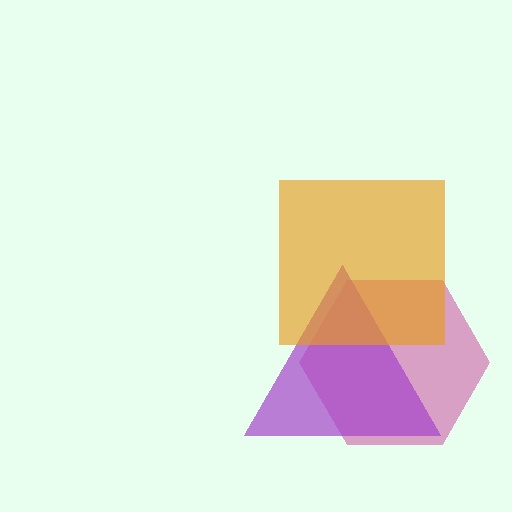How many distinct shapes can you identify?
There are 3 distinct shapes: a magenta hexagon, a purple triangle, an orange square.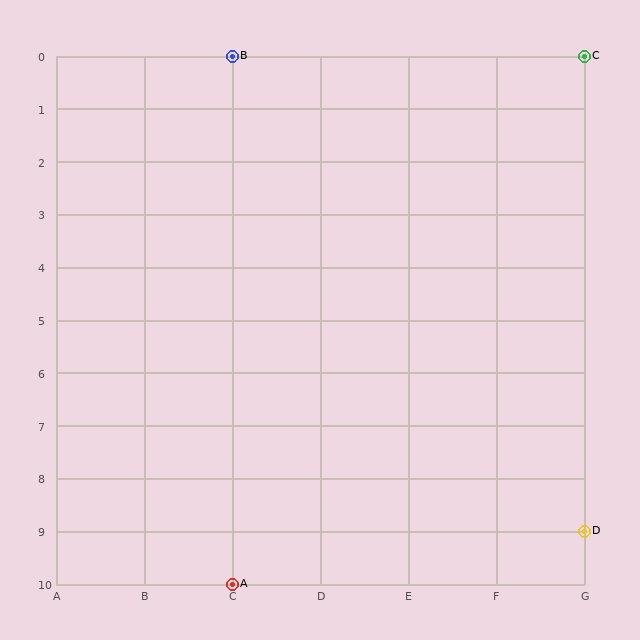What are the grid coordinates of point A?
Point A is at grid coordinates (C, 10).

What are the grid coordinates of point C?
Point C is at grid coordinates (G, 0).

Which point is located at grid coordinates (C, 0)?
Point B is at (C, 0).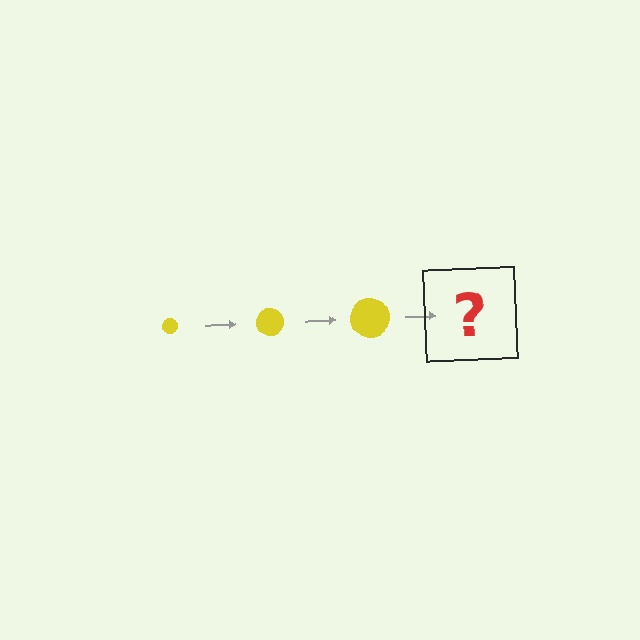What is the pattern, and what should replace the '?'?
The pattern is that the circle gets progressively larger each step. The '?' should be a yellow circle, larger than the previous one.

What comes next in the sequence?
The next element should be a yellow circle, larger than the previous one.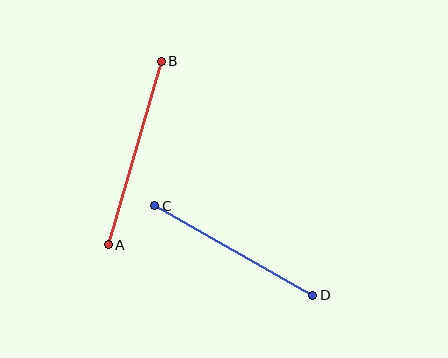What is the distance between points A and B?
The distance is approximately 191 pixels.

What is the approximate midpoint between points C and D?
The midpoint is at approximately (234, 251) pixels.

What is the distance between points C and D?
The distance is approximately 182 pixels.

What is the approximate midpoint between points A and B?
The midpoint is at approximately (135, 153) pixels.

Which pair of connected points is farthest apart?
Points A and B are farthest apart.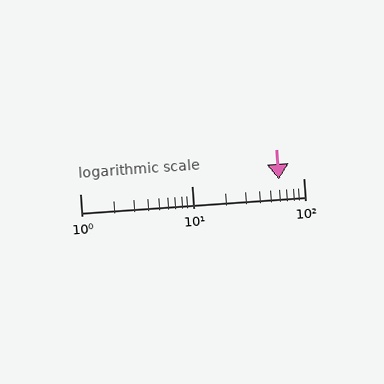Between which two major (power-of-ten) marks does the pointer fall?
The pointer is between 10 and 100.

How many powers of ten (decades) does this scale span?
The scale spans 2 decades, from 1 to 100.